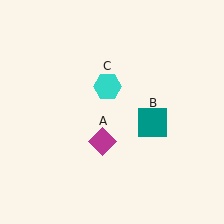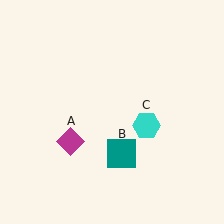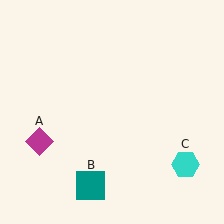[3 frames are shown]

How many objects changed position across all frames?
3 objects changed position: magenta diamond (object A), teal square (object B), cyan hexagon (object C).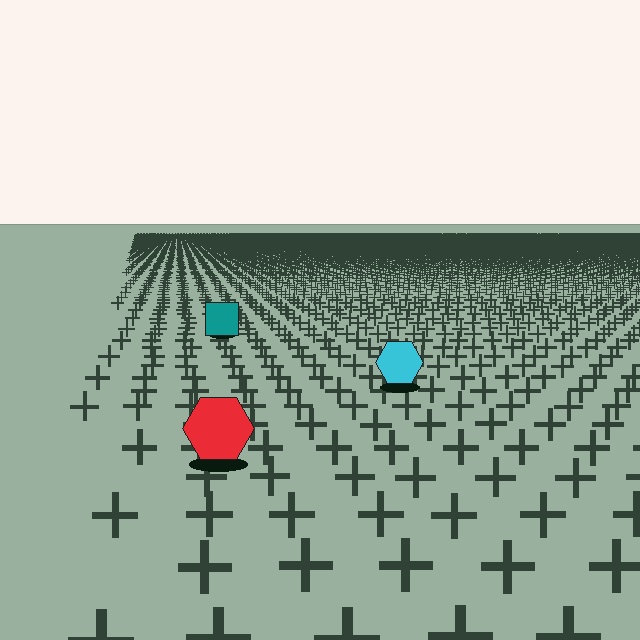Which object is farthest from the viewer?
The teal square is farthest from the viewer. It appears smaller and the ground texture around it is denser.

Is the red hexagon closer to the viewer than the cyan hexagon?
Yes. The red hexagon is closer — you can tell from the texture gradient: the ground texture is coarser near it.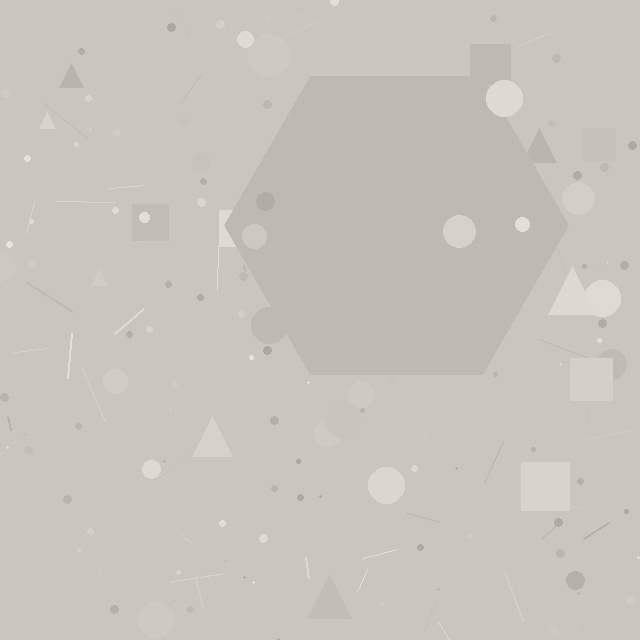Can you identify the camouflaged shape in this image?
The camouflaged shape is a hexagon.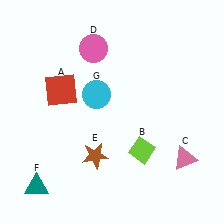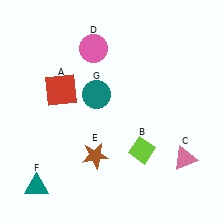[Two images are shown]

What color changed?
The circle (G) changed from cyan in Image 1 to teal in Image 2.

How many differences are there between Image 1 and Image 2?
There is 1 difference between the two images.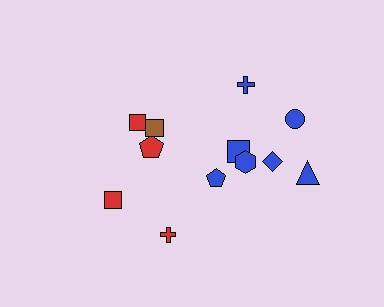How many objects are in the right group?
There are 7 objects.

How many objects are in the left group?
There are 5 objects.